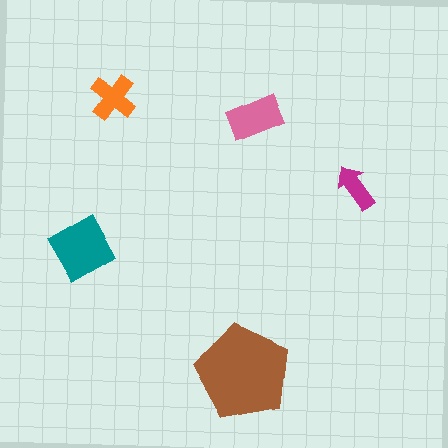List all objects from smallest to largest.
The magenta arrow, the orange cross, the pink rectangle, the teal square, the brown pentagon.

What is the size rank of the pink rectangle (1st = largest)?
3rd.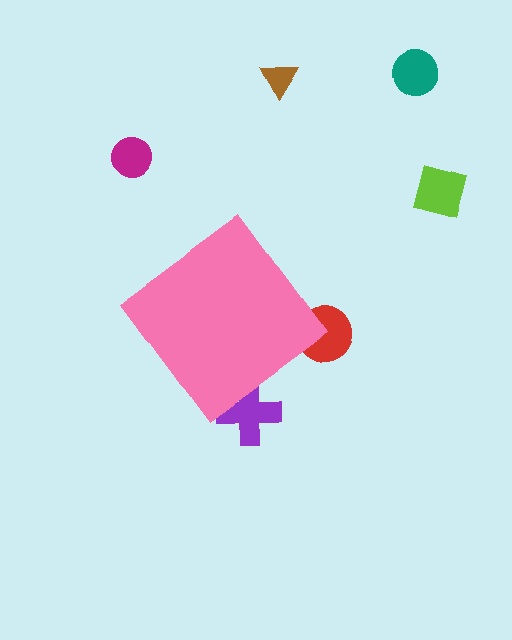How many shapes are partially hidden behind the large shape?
2 shapes are partially hidden.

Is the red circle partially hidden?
Yes, the red circle is partially hidden behind the pink diamond.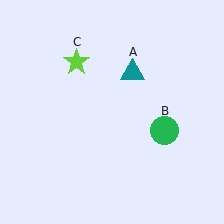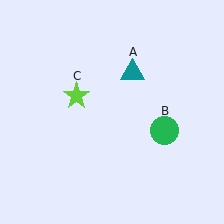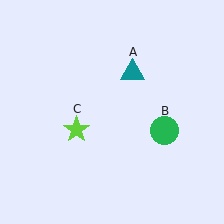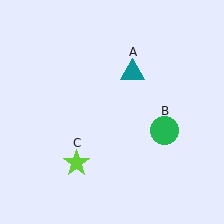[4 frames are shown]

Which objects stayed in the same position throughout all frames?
Teal triangle (object A) and green circle (object B) remained stationary.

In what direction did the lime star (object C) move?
The lime star (object C) moved down.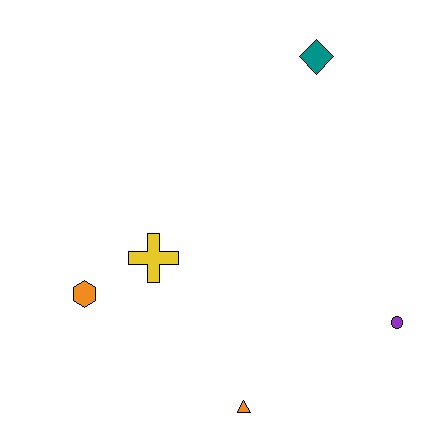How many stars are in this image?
There are no stars.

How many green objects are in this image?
There are no green objects.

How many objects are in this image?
There are 5 objects.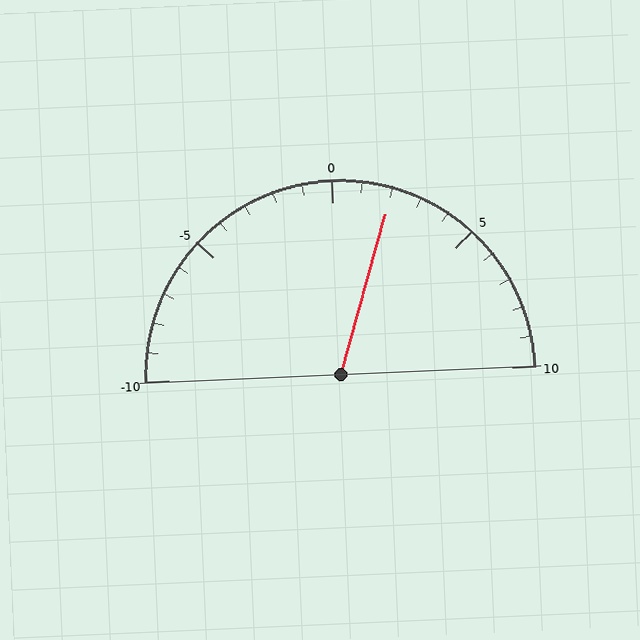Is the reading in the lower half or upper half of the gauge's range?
The reading is in the upper half of the range (-10 to 10).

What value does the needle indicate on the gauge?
The needle indicates approximately 2.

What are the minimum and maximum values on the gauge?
The gauge ranges from -10 to 10.